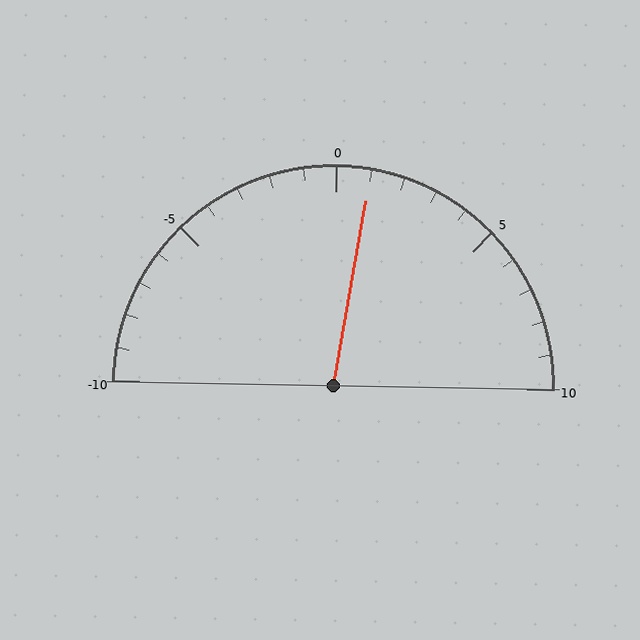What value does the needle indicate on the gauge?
The needle indicates approximately 1.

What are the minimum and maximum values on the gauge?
The gauge ranges from -10 to 10.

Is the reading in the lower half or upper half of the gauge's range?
The reading is in the upper half of the range (-10 to 10).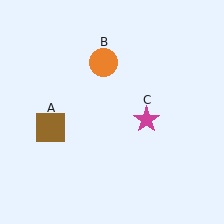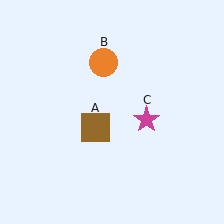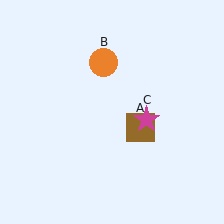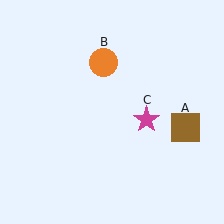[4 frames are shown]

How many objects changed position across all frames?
1 object changed position: brown square (object A).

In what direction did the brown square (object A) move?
The brown square (object A) moved right.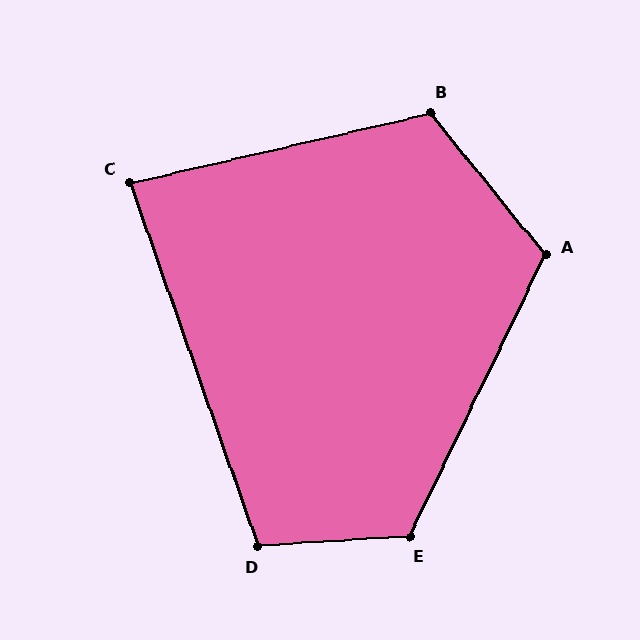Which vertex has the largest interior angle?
E, at approximately 119 degrees.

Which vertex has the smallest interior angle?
C, at approximately 84 degrees.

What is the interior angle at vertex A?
Approximately 115 degrees (obtuse).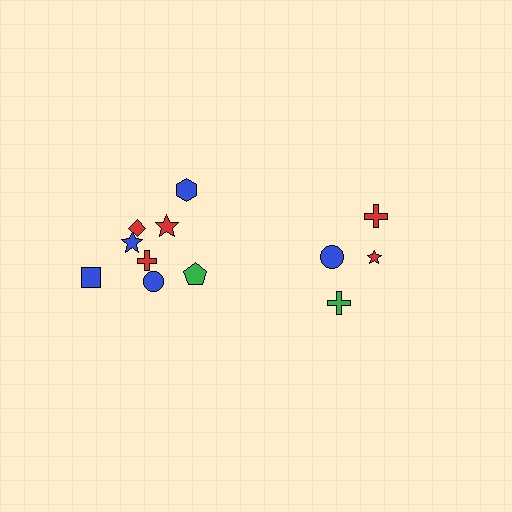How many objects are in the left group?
There are 8 objects.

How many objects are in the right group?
There are 4 objects.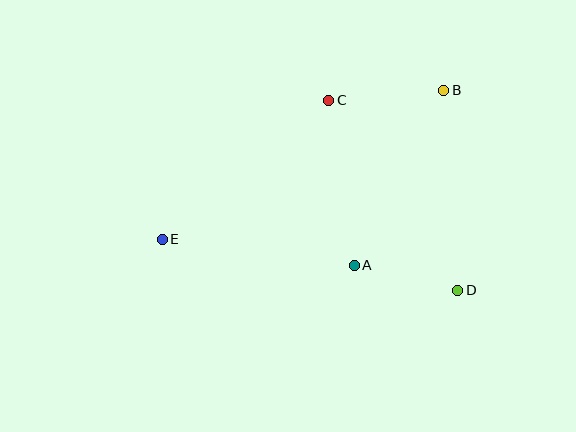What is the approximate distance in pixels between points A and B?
The distance between A and B is approximately 197 pixels.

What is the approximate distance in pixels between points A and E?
The distance between A and E is approximately 194 pixels.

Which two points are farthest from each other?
Points B and E are farthest from each other.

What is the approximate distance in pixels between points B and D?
The distance between B and D is approximately 201 pixels.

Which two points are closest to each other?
Points A and D are closest to each other.